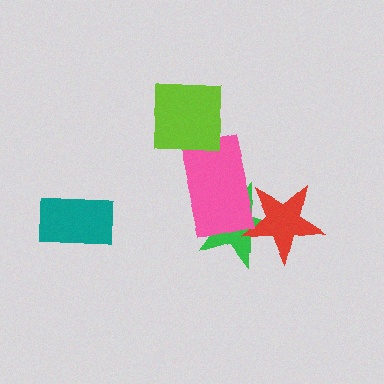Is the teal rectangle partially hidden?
No, no other shape covers it.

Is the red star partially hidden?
Yes, it is partially covered by another shape.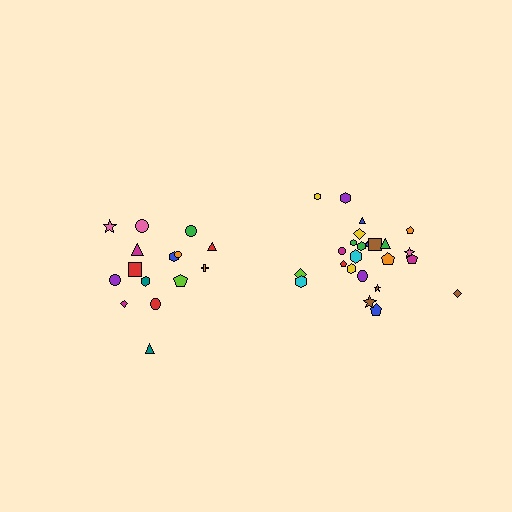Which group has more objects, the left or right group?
The right group.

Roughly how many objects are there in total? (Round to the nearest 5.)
Roughly 40 objects in total.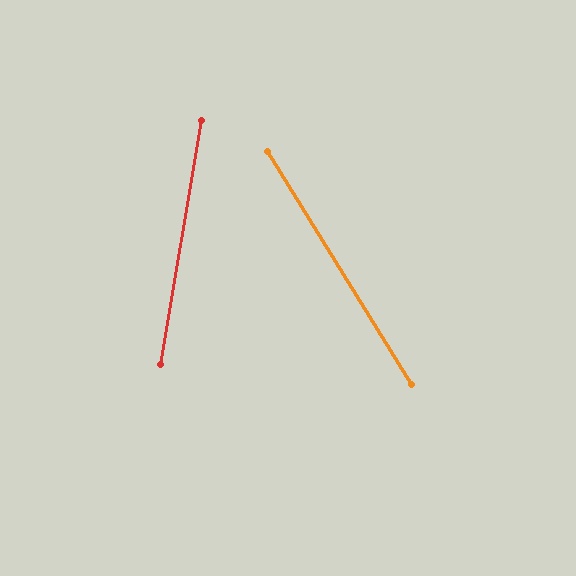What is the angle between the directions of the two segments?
Approximately 41 degrees.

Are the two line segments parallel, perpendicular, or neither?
Neither parallel nor perpendicular — they differ by about 41°.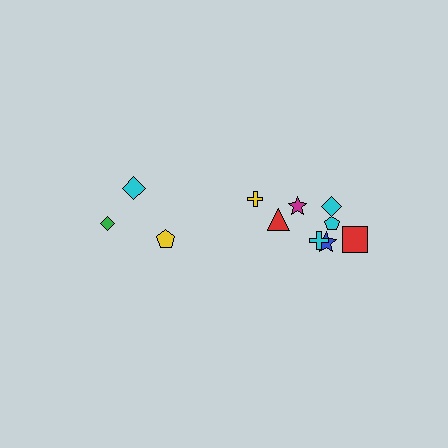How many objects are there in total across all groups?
There are 11 objects.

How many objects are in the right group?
There are 8 objects.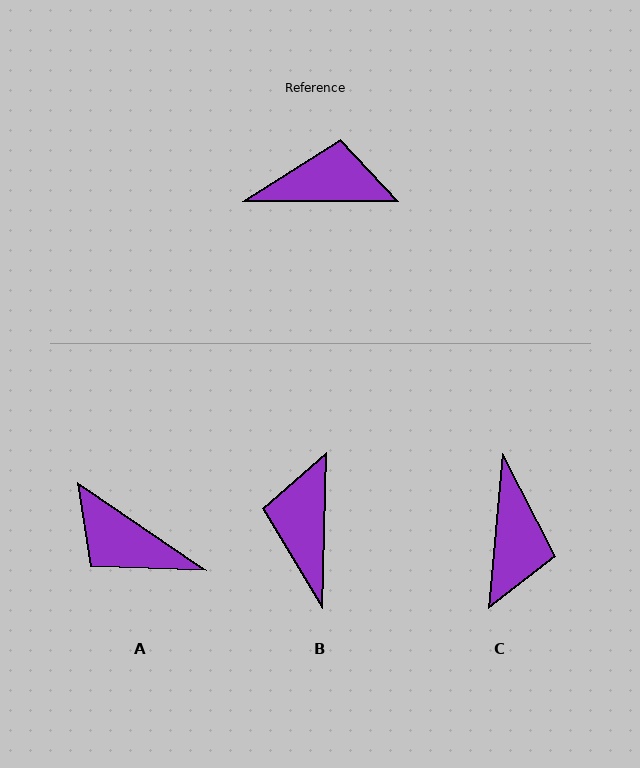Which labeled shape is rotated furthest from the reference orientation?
A, about 146 degrees away.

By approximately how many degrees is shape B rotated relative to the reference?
Approximately 89 degrees counter-clockwise.